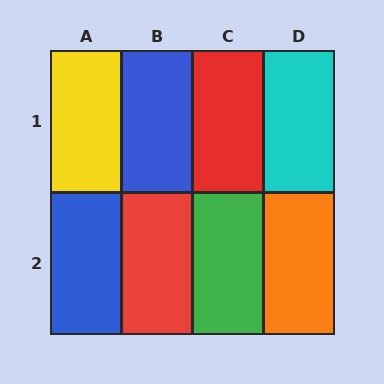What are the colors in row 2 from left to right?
Blue, red, green, orange.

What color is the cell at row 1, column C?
Red.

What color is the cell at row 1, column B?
Blue.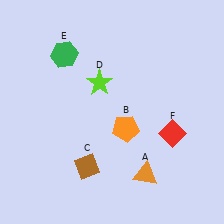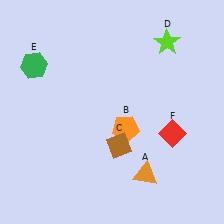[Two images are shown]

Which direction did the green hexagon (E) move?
The green hexagon (E) moved left.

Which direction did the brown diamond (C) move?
The brown diamond (C) moved right.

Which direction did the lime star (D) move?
The lime star (D) moved right.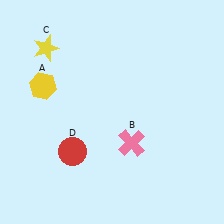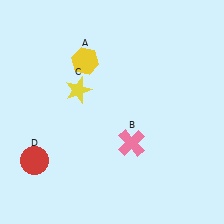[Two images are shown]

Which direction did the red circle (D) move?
The red circle (D) moved left.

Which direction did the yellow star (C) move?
The yellow star (C) moved down.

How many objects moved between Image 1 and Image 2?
3 objects moved between the two images.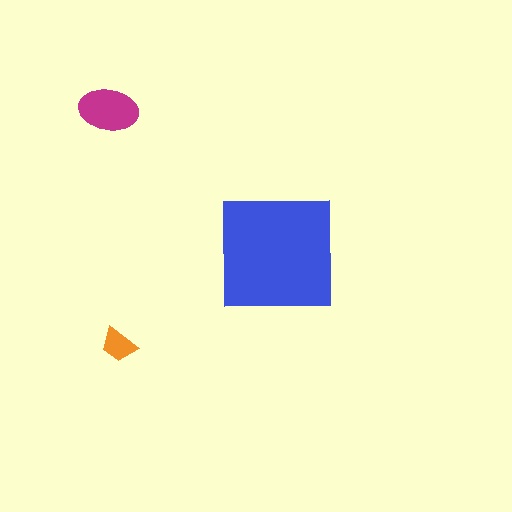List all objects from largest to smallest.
The blue square, the magenta ellipse, the orange trapezoid.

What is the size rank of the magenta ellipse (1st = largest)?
2nd.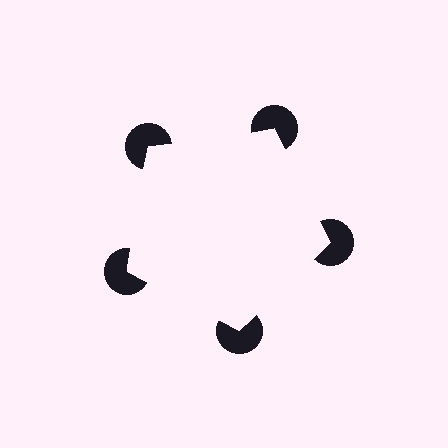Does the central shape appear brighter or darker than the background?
It typically appears slightly brighter than the background, even though no actual brightness change is drawn.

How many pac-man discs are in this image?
There are 5 — one at each vertex of the illusory pentagon.